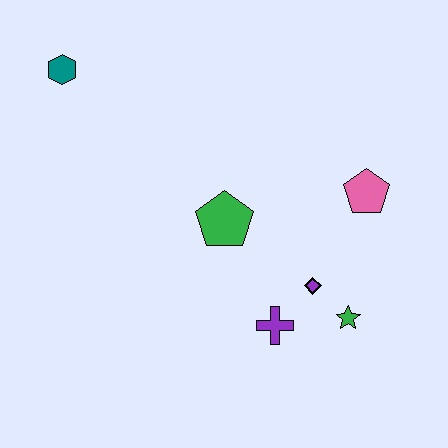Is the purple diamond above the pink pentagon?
No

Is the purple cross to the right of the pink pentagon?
No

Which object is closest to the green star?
The purple diamond is closest to the green star.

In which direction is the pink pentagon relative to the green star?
The pink pentagon is above the green star.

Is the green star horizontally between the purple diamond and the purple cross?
No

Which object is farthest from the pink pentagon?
The teal hexagon is farthest from the pink pentagon.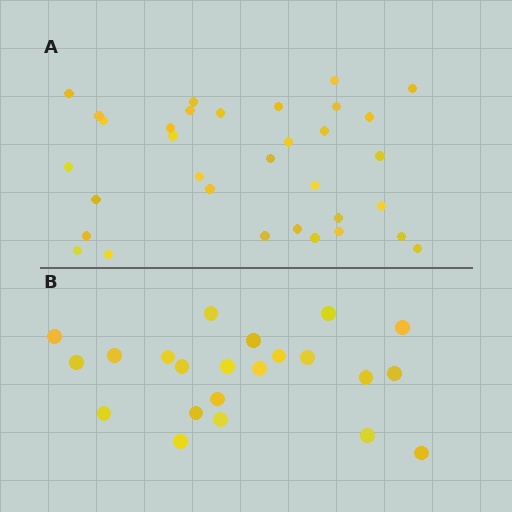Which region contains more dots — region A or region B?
Region A (the top region) has more dots.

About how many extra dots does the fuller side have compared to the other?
Region A has roughly 12 or so more dots than region B.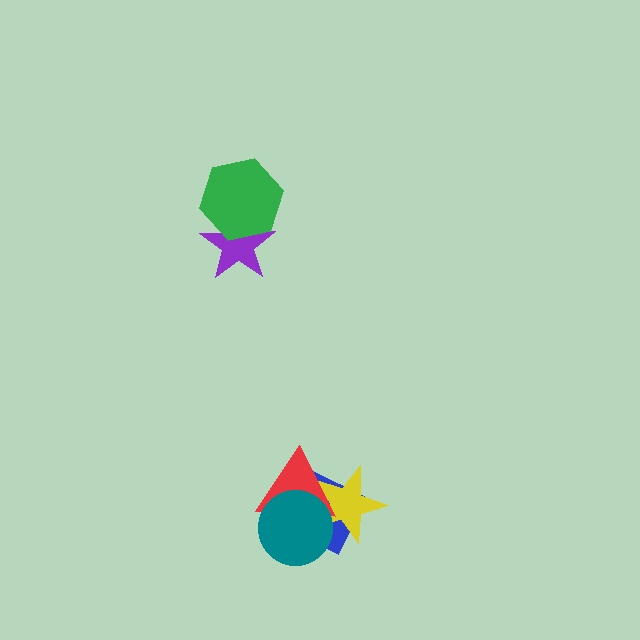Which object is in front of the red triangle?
The teal circle is in front of the red triangle.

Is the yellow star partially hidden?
Yes, it is partially covered by another shape.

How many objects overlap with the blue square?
3 objects overlap with the blue square.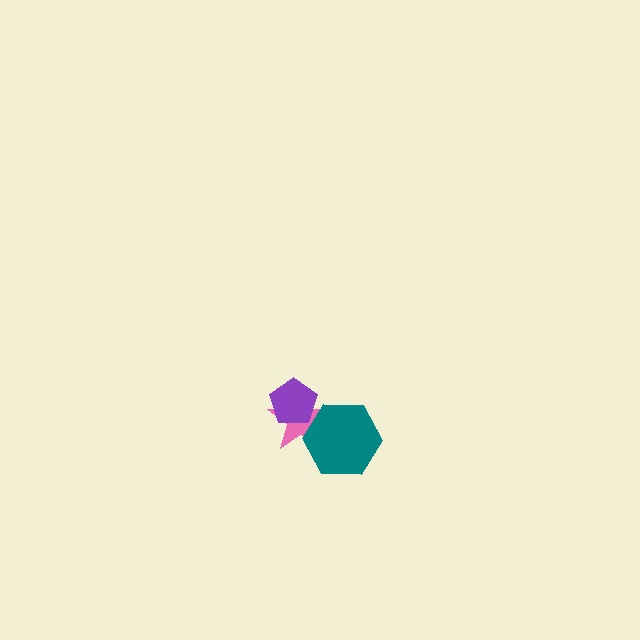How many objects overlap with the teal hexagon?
1 object overlaps with the teal hexagon.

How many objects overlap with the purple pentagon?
1 object overlaps with the purple pentagon.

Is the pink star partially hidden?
Yes, it is partially covered by another shape.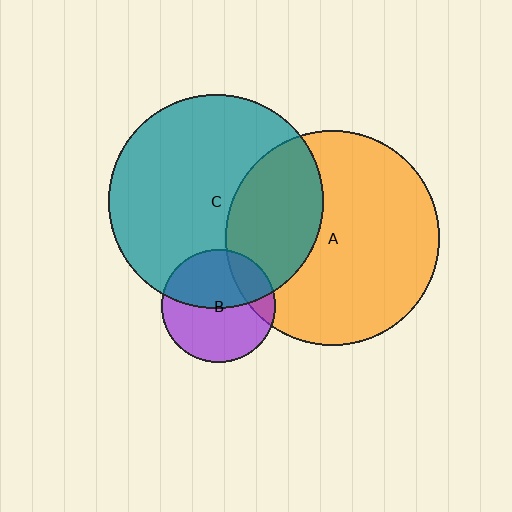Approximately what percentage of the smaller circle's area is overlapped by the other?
Approximately 20%.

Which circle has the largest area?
Circle A (orange).